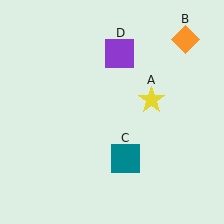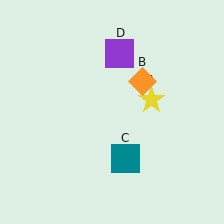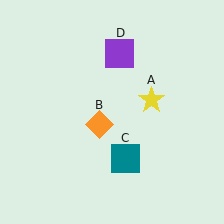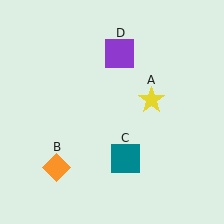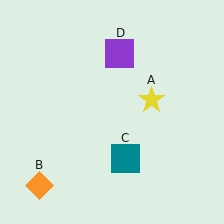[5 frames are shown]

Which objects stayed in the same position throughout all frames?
Yellow star (object A) and teal square (object C) and purple square (object D) remained stationary.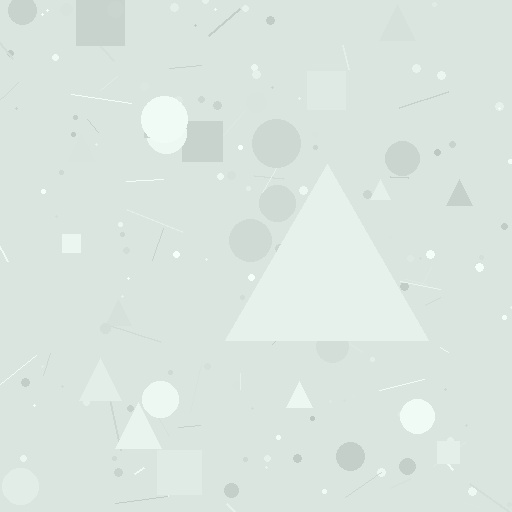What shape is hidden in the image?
A triangle is hidden in the image.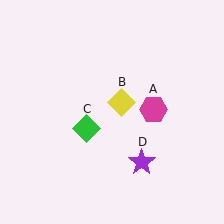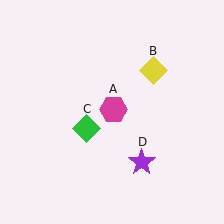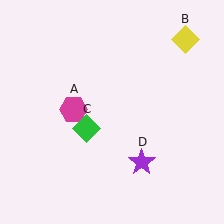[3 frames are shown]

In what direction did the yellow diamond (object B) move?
The yellow diamond (object B) moved up and to the right.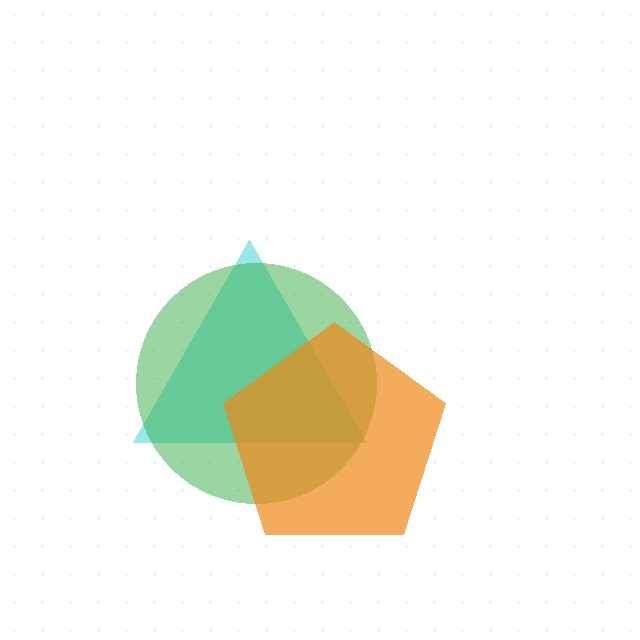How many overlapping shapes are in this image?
There are 3 overlapping shapes in the image.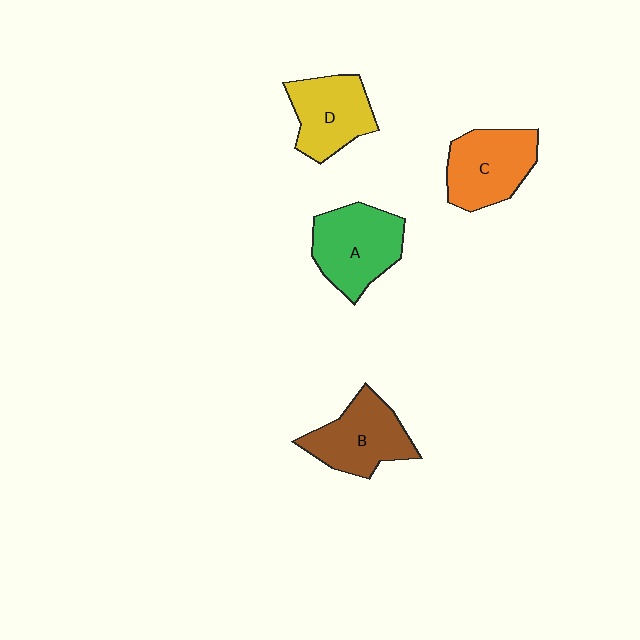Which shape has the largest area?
Shape A (green).